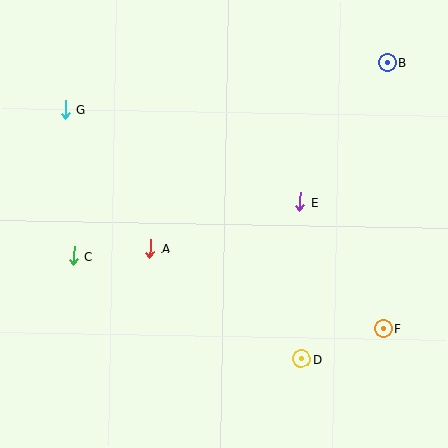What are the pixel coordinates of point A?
Point A is at (150, 248).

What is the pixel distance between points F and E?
The distance between F and E is 152 pixels.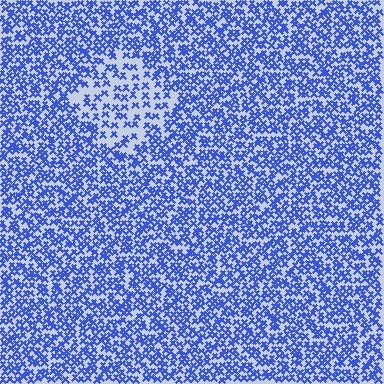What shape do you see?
I see a diamond.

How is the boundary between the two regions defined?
The boundary is defined by a change in element density (approximately 2.0x ratio). All elements are the same color, size, and shape.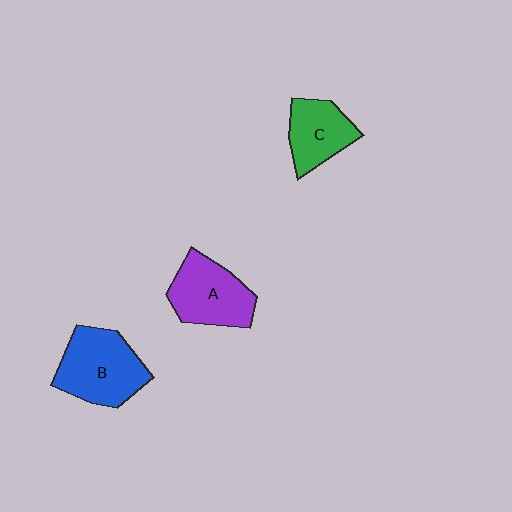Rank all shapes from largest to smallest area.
From largest to smallest: B (blue), A (purple), C (green).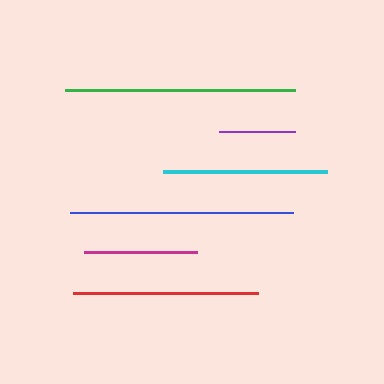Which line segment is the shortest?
The purple line is the shortest at approximately 76 pixels.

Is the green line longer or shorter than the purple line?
The green line is longer than the purple line.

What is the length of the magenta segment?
The magenta segment is approximately 112 pixels long.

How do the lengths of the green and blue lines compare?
The green and blue lines are approximately the same length.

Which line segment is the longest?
The green line is the longest at approximately 230 pixels.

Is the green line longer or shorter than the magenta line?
The green line is longer than the magenta line.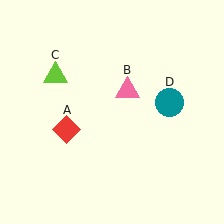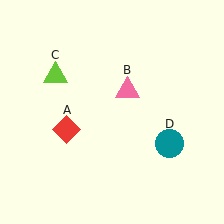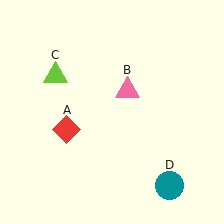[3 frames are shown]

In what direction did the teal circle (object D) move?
The teal circle (object D) moved down.